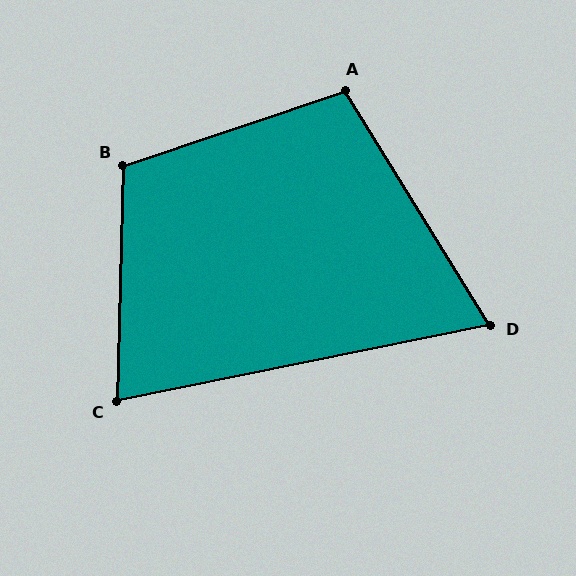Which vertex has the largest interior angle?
B, at approximately 110 degrees.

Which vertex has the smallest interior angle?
D, at approximately 70 degrees.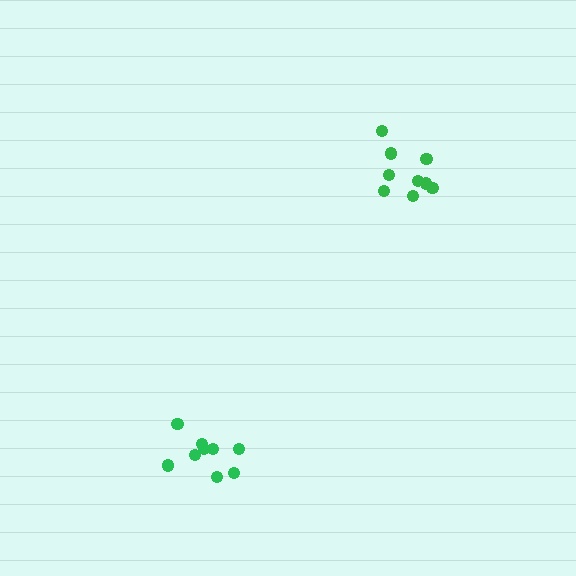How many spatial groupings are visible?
There are 2 spatial groupings.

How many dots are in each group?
Group 1: 9 dots, Group 2: 9 dots (18 total).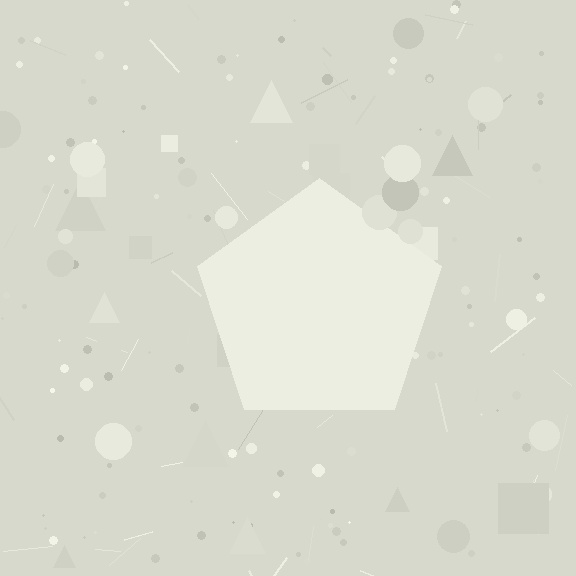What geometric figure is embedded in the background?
A pentagon is embedded in the background.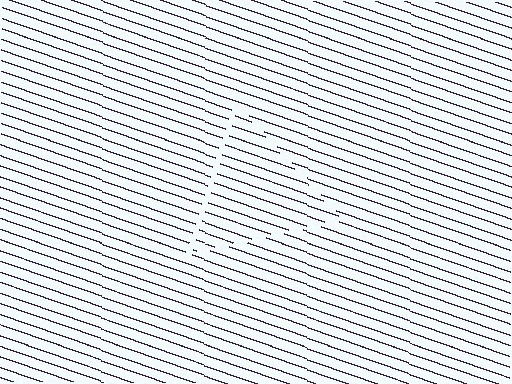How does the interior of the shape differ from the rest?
The interior of the shape contains the same grating, shifted by half a period — the contour is defined by the phase discontinuity where line-ends from the inner and outer gratings abut.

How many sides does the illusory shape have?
3 sides — the line-ends trace a triangle.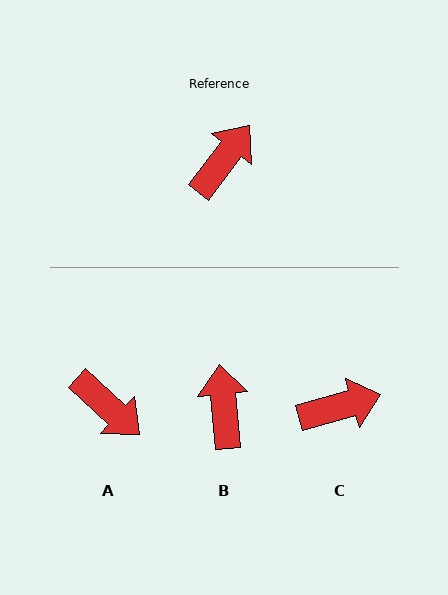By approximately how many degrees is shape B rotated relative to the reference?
Approximately 43 degrees counter-clockwise.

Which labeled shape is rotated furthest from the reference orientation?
A, about 95 degrees away.